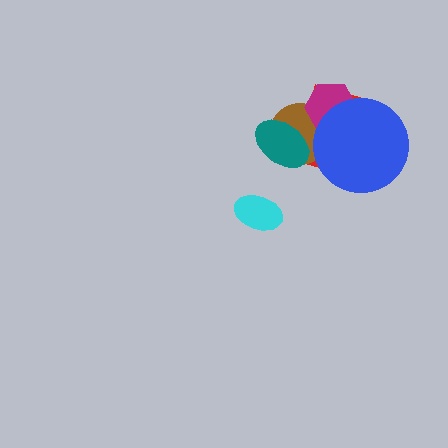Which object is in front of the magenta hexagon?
The blue circle is in front of the magenta hexagon.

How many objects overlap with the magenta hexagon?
3 objects overlap with the magenta hexagon.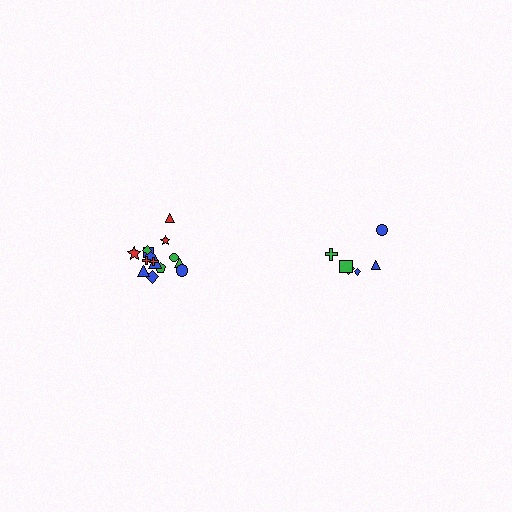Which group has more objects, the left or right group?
The left group.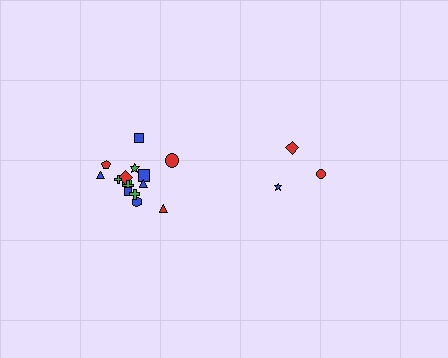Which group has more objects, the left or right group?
The left group.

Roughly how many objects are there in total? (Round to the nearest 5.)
Roughly 20 objects in total.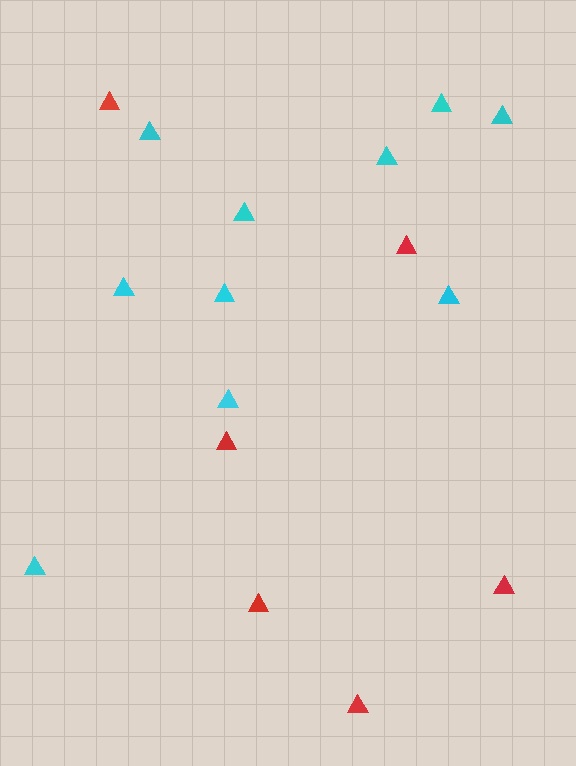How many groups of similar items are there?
There are 2 groups: one group of cyan triangles (10) and one group of red triangles (6).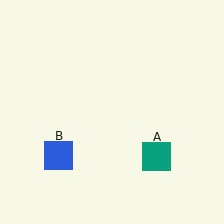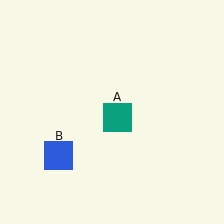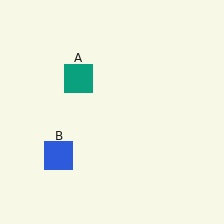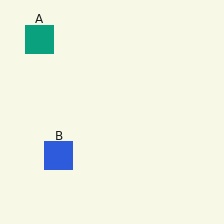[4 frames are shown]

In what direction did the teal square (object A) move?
The teal square (object A) moved up and to the left.